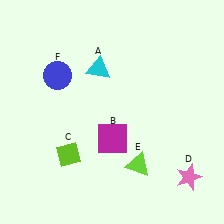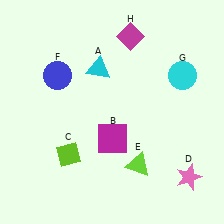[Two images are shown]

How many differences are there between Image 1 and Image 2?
There are 2 differences between the two images.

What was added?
A cyan circle (G), a magenta diamond (H) were added in Image 2.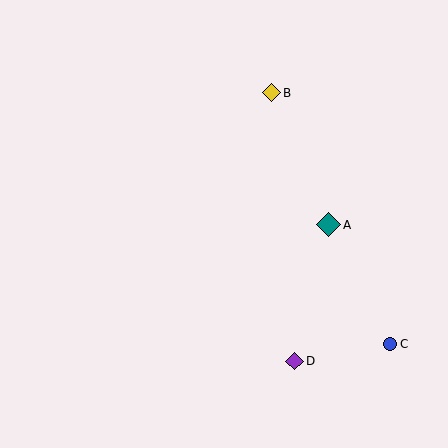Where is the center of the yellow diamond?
The center of the yellow diamond is at (271, 93).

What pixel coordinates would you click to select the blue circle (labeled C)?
Click at (390, 344) to select the blue circle C.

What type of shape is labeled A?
Shape A is a teal diamond.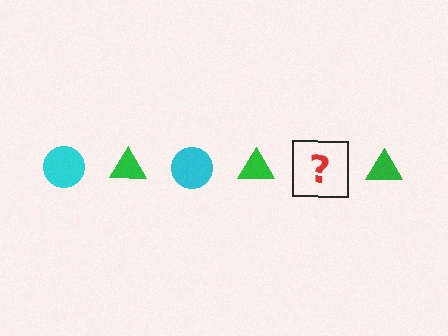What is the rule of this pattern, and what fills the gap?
The rule is that the pattern alternates between cyan circle and green triangle. The gap should be filled with a cyan circle.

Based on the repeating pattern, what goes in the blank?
The blank should be a cyan circle.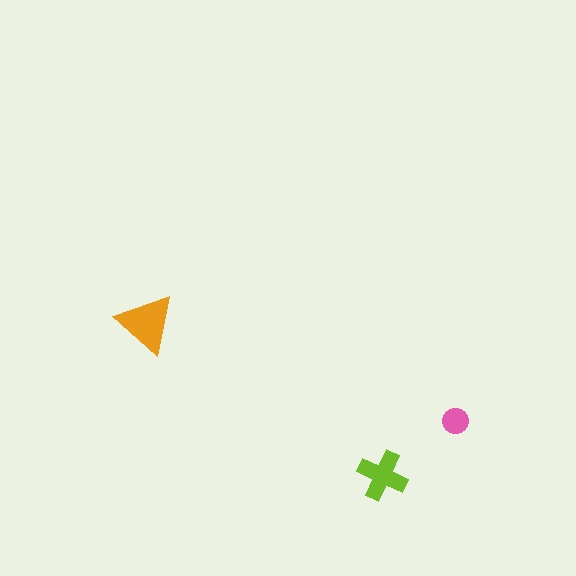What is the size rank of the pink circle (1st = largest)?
3rd.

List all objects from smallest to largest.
The pink circle, the lime cross, the orange triangle.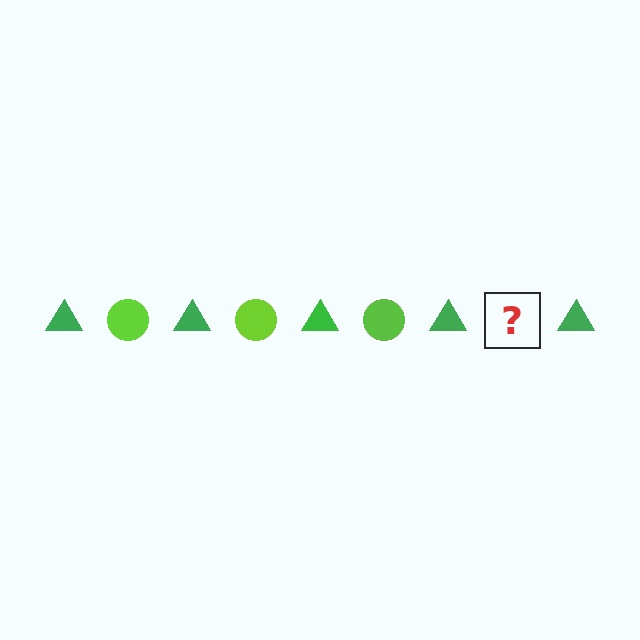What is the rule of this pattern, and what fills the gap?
The rule is that the pattern alternates between green triangle and lime circle. The gap should be filled with a lime circle.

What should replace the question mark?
The question mark should be replaced with a lime circle.